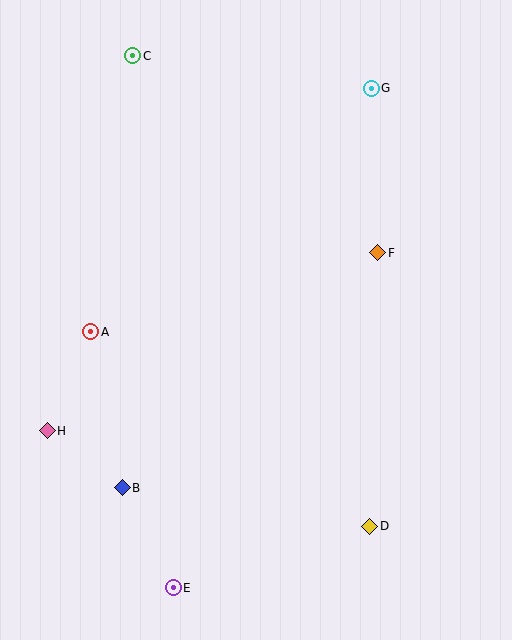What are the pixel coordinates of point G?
Point G is at (371, 88).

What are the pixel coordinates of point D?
Point D is at (370, 526).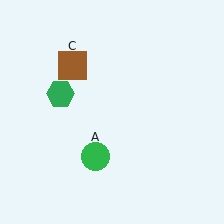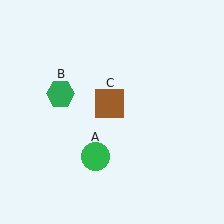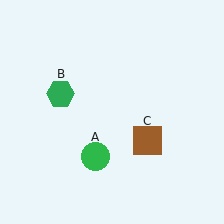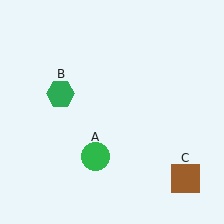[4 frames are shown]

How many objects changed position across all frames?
1 object changed position: brown square (object C).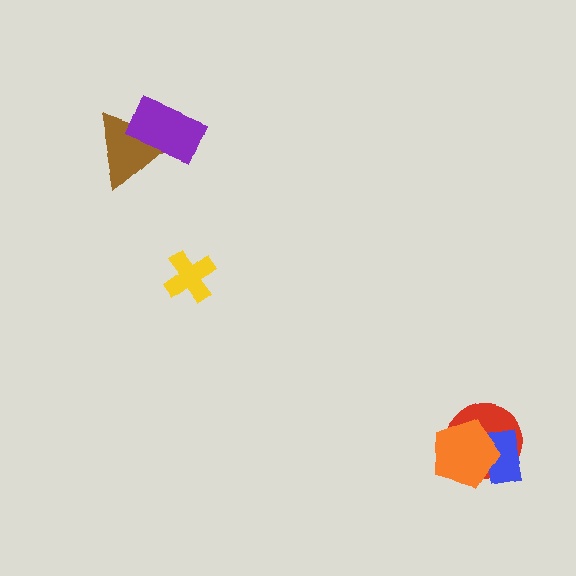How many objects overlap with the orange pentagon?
2 objects overlap with the orange pentagon.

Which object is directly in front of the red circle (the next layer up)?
The blue rectangle is directly in front of the red circle.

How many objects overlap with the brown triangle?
1 object overlaps with the brown triangle.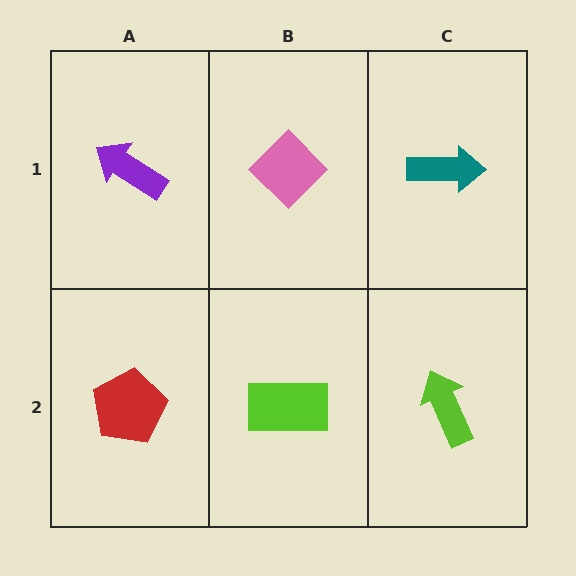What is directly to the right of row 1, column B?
A teal arrow.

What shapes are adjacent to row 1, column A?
A red pentagon (row 2, column A), a pink diamond (row 1, column B).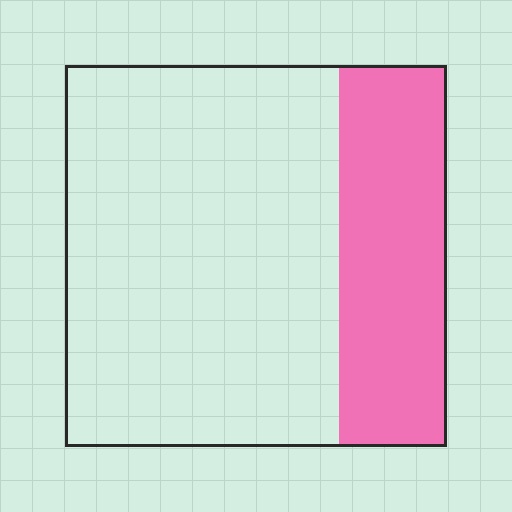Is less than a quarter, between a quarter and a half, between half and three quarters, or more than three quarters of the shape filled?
Between a quarter and a half.